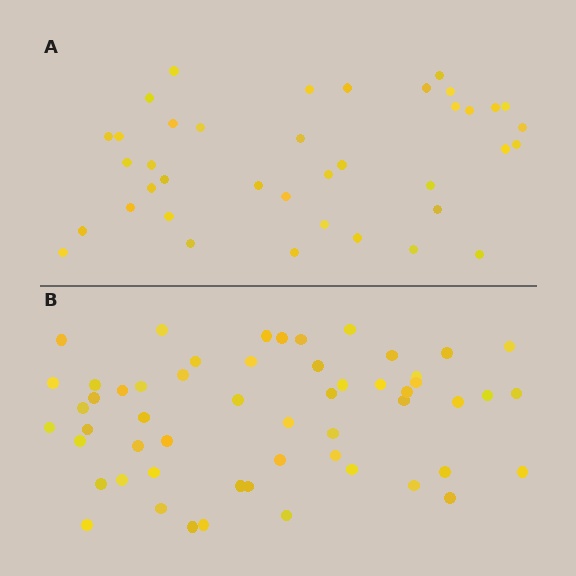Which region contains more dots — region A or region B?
Region B (the bottom region) has more dots.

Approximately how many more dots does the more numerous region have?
Region B has approximately 15 more dots than region A.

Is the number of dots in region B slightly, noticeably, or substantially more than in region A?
Region B has noticeably more, but not dramatically so. The ratio is roughly 1.4 to 1.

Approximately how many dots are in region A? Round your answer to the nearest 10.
About 40 dots. (The exact count is 39, which rounds to 40.)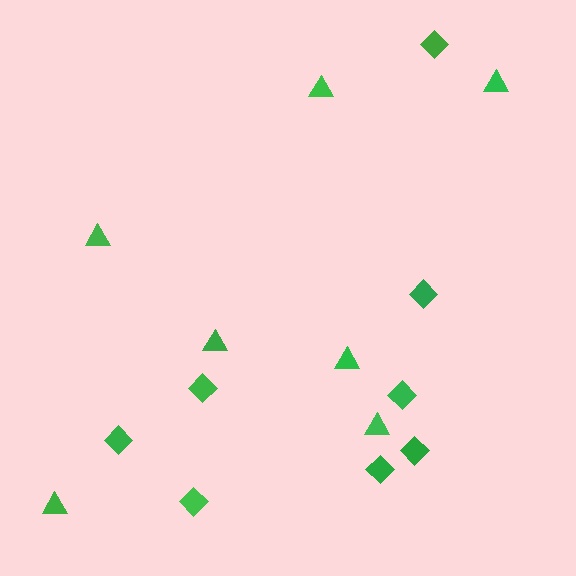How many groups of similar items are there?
There are 2 groups: one group of diamonds (8) and one group of triangles (7).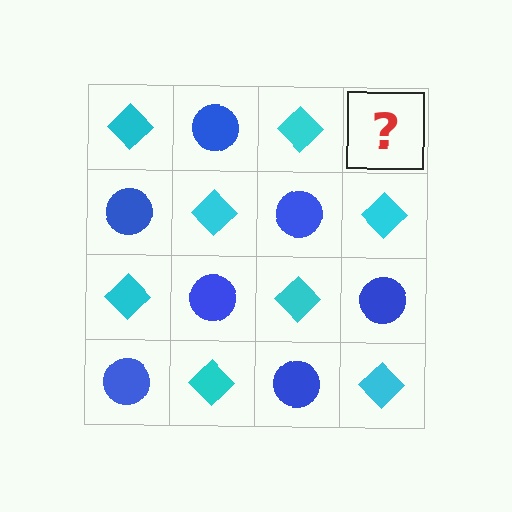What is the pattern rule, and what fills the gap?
The rule is that it alternates cyan diamond and blue circle in a checkerboard pattern. The gap should be filled with a blue circle.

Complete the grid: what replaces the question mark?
The question mark should be replaced with a blue circle.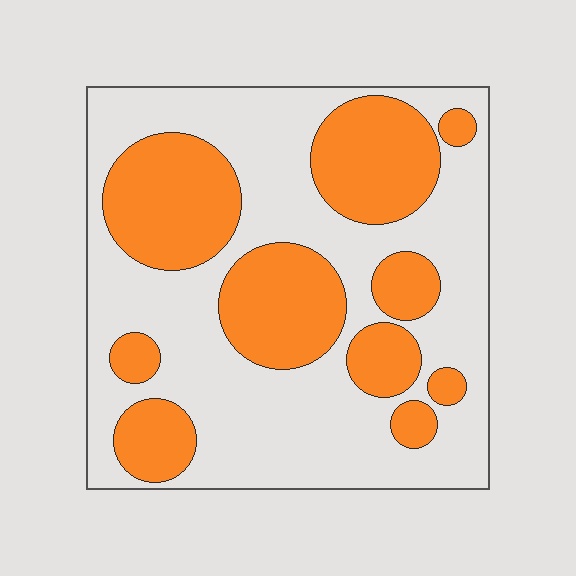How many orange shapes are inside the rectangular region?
10.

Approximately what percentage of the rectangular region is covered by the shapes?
Approximately 40%.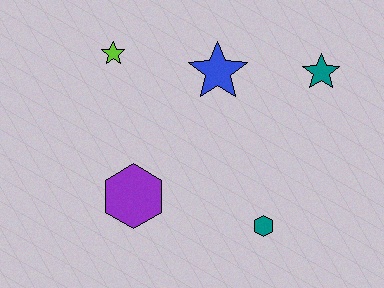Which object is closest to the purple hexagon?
The teal hexagon is closest to the purple hexagon.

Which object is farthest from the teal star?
The purple hexagon is farthest from the teal star.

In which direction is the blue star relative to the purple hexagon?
The blue star is above the purple hexagon.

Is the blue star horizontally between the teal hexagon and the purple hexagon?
Yes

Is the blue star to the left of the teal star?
Yes